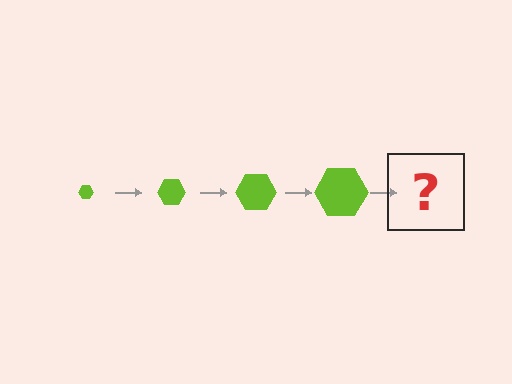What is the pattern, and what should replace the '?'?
The pattern is that the hexagon gets progressively larger each step. The '?' should be a lime hexagon, larger than the previous one.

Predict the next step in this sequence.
The next step is a lime hexagon, larger than the previous one.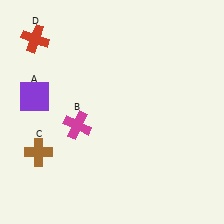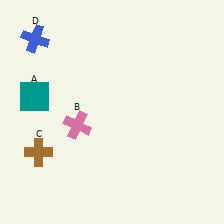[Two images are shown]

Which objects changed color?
A changed from purple to teal. B changed from magenta to pink. D changed from red to blue.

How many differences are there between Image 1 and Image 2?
There are 3 differences between the two images.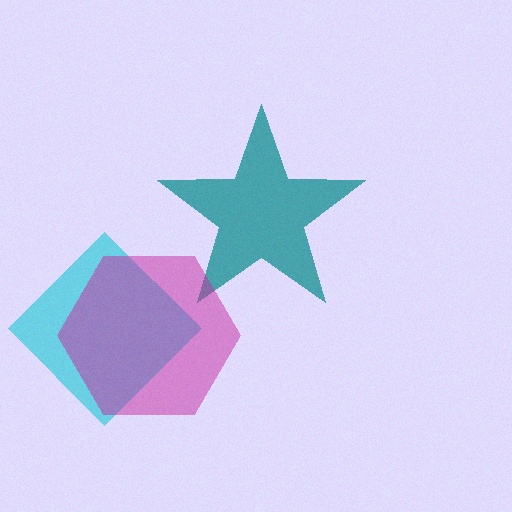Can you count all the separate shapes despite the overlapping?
Yes, there are 3 separate shapes.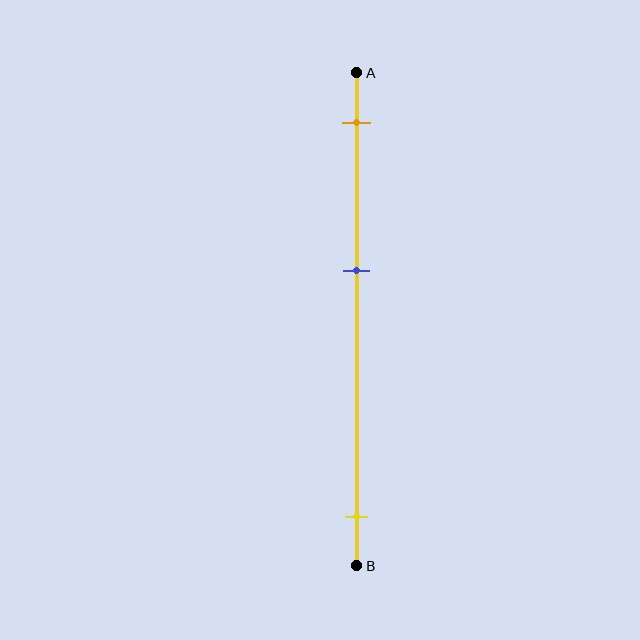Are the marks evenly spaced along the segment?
No, the marks are not evenly spaced.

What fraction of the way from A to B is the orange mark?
The orange mark is approximately 10% (0.1) of the way from A to B.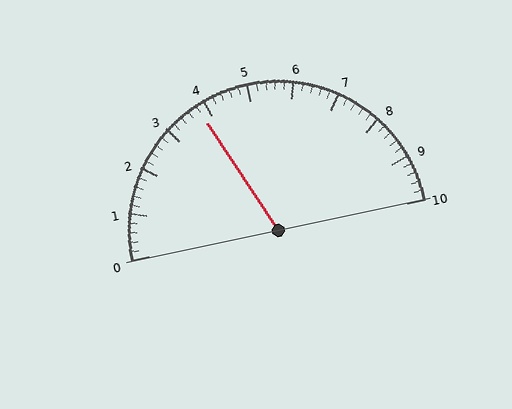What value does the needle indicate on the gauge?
The needle indicates approximately 3.8.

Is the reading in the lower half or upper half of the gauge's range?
The reading is in the lower half of the range (0 to 10).